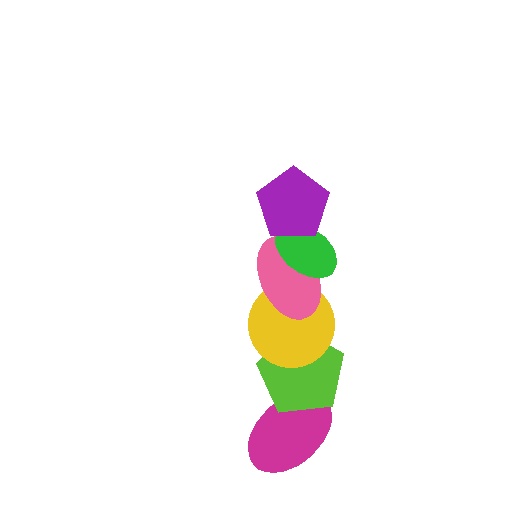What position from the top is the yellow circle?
The yellow circle is 4th from the top.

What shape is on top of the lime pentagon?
The yellow circle is on top of the lime pentagon.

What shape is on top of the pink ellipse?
The green ellipse is on top of the pink ellipse.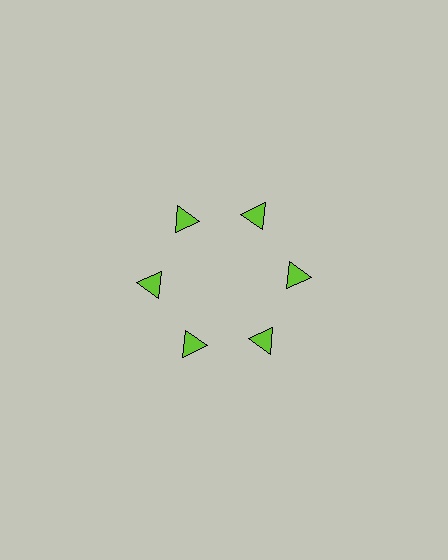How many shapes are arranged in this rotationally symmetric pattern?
There are 6 shapes, arranged in 6 groups of 1.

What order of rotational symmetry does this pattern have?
This pattern has 6-fold rotational symmetry.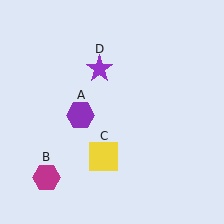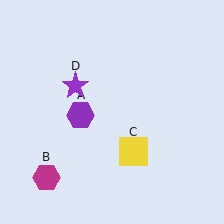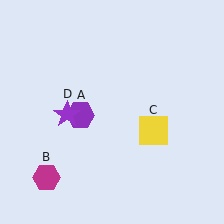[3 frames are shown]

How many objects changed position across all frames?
2 objects changed position: yellow square (object C), purple star (object D).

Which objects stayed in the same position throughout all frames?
Purple hexagon (object A) and magenta hexagon (object B) remained stationary.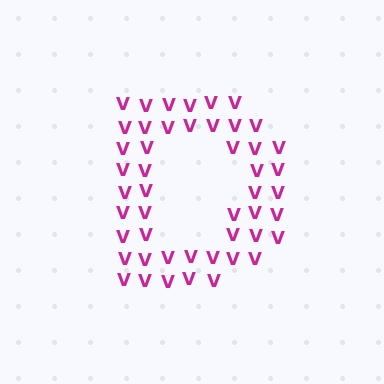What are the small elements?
The small elements are letter V's.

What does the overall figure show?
The overall figure shows the letter D.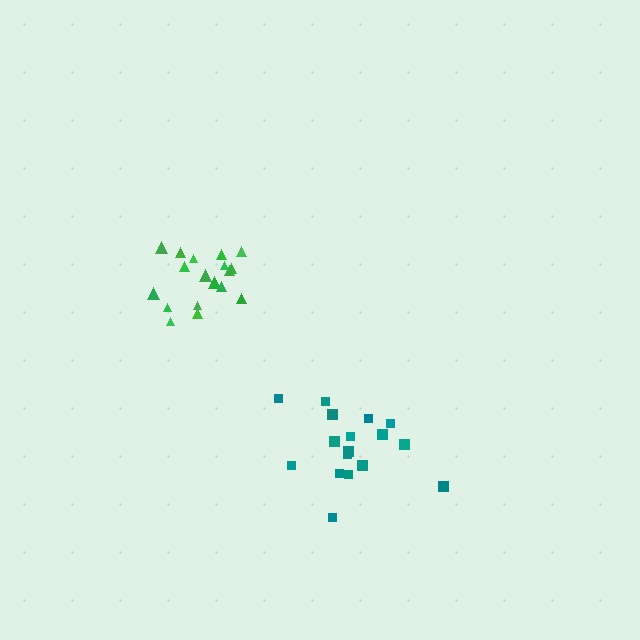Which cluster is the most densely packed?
Green.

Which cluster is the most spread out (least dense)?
Teal.